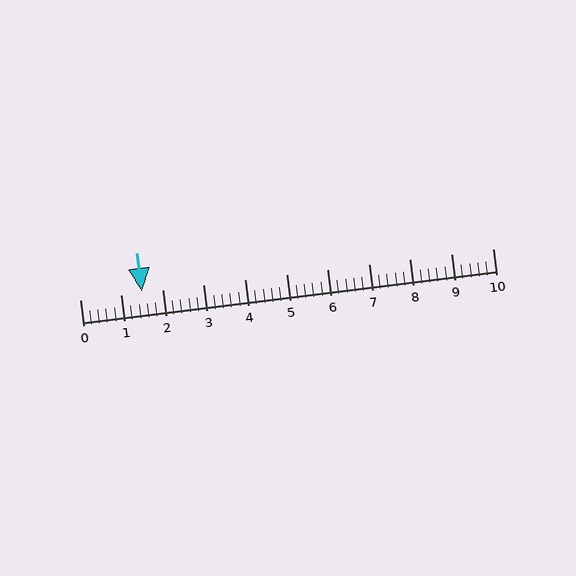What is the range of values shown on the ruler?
The ruler shows values from 0 to 10.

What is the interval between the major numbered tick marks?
The major tick marks are spaced 1 units apart.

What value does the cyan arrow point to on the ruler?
The cyan arrow points to approximately 1.5.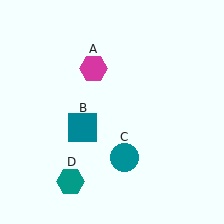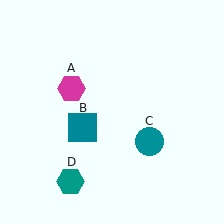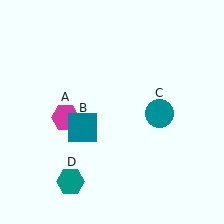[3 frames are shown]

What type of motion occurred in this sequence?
The magenta hexagon (object A), teal circle (object C) rotated counterclockwise around the center of the scene.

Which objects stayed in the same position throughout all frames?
Teal square (object B) and teal hexagon (object D) remained stationary.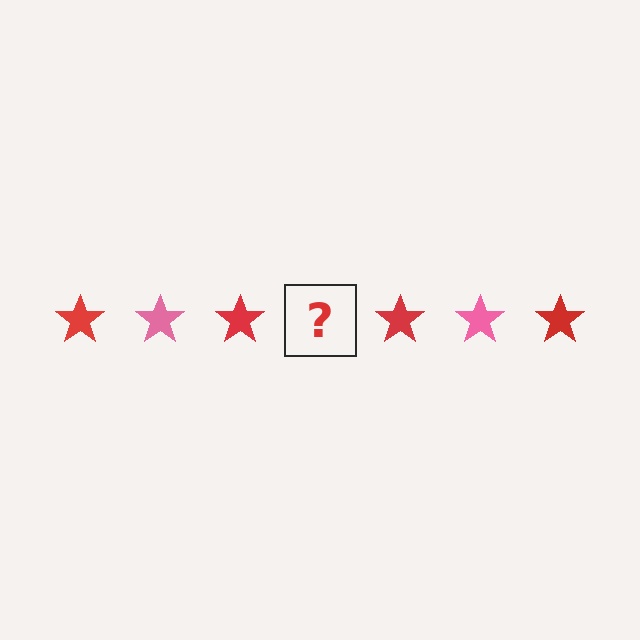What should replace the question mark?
The question mark should be replaced with a pink star.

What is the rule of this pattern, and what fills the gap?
The rule is that the pattern cycles through red, pink stars. The gap should be filled with a pink star.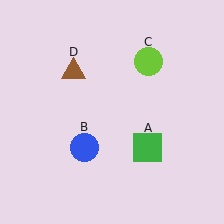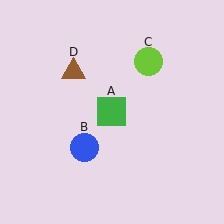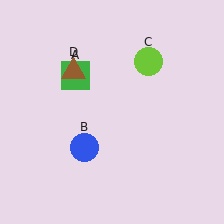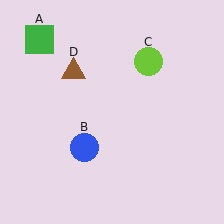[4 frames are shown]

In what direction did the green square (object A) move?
The green square (object A) moved up and to the left.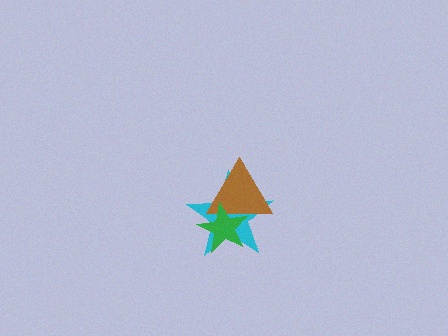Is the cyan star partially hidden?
Yes, it is partially covered by another shape.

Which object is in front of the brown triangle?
The green star is in front of the brown triangle.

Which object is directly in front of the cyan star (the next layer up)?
The brown triangle is directly in front of the cyan star.